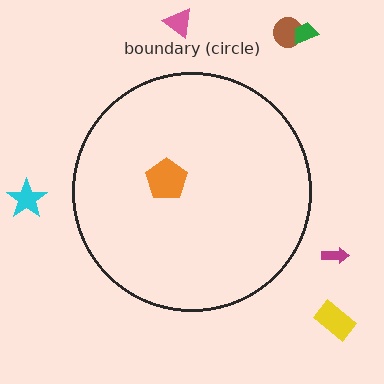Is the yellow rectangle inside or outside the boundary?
Outside.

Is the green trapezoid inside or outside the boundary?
Outside.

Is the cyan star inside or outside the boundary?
Outside.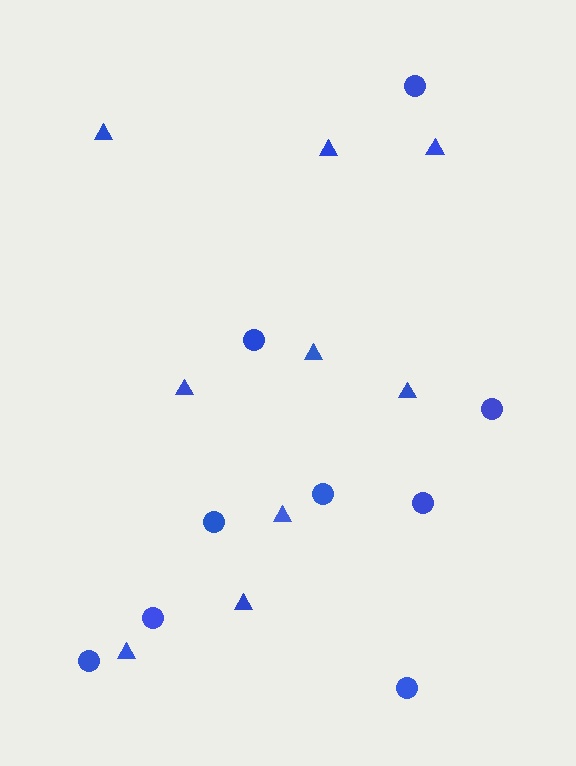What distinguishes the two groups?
There are 2 groups: one group of circles (9) and one group of triangles (9).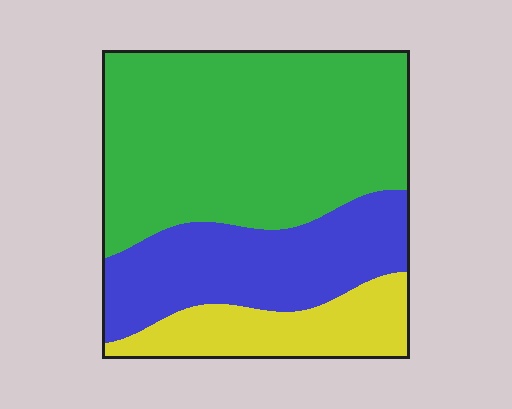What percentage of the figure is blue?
Blue takes up about one quarter (1/4) of the figure.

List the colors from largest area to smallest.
From largest to smallest: green, blue, yellow.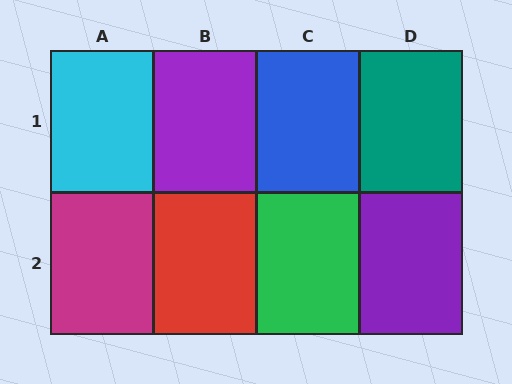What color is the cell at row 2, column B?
Red.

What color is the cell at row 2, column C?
Green.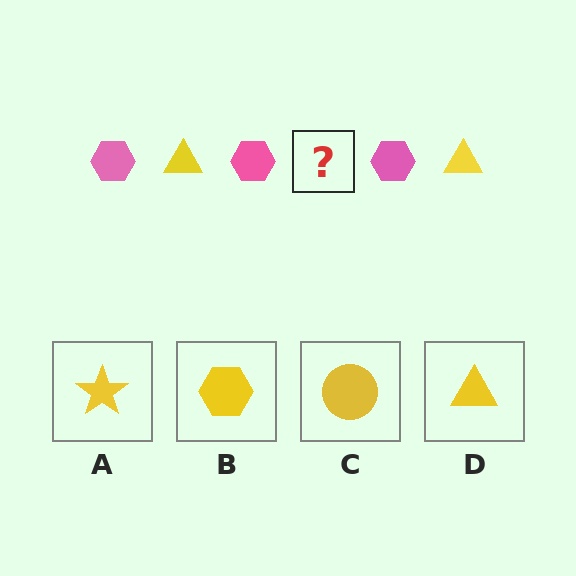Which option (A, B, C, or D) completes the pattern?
D.